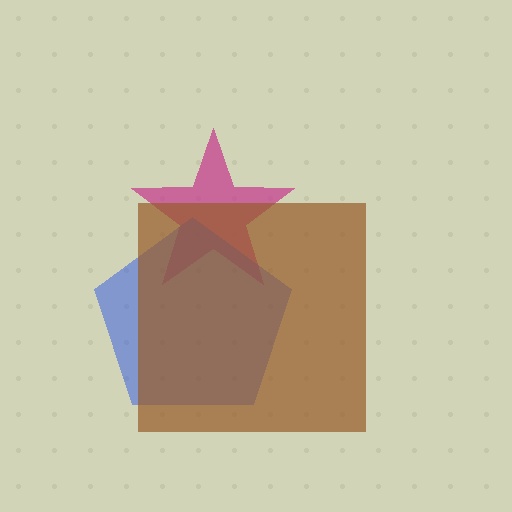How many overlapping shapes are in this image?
There are 3 overlapping shapes in the image.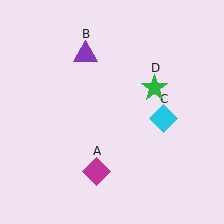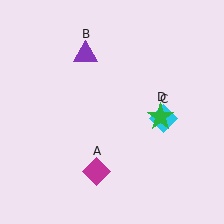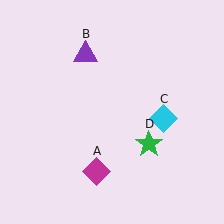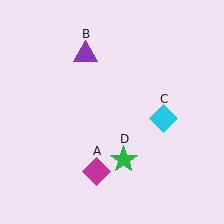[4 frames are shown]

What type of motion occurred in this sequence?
The green star (object D) rotated clockwise around the center of the scene.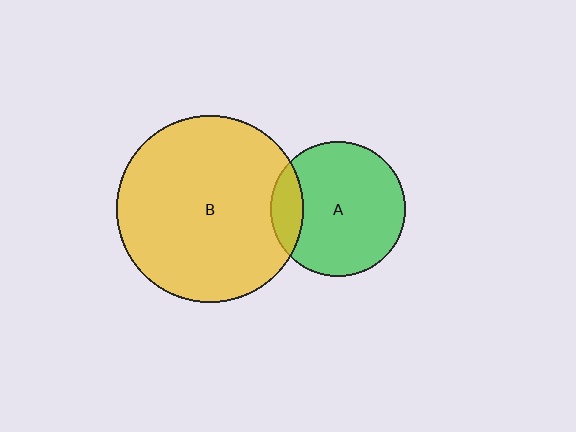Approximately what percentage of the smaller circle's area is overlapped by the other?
Approximately 15%.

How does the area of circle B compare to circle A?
Approximately 1.9 times.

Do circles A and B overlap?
Yes.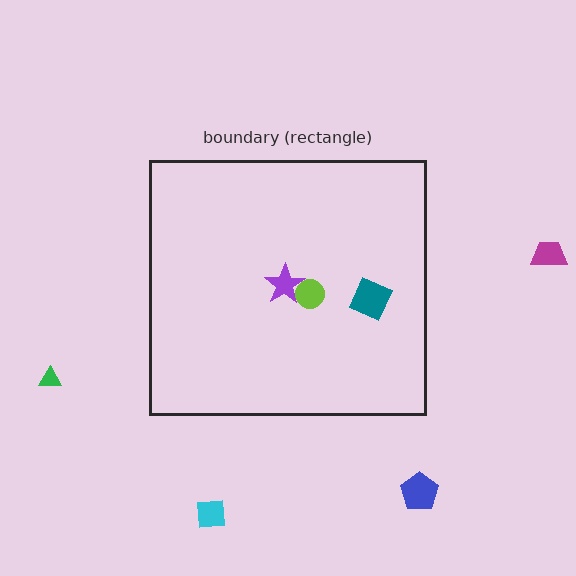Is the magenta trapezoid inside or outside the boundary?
Outside.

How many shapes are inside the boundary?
3 inside, 4 outside.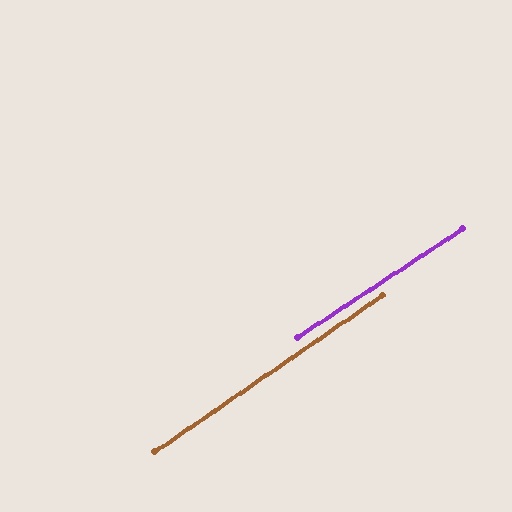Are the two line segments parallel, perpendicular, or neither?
Parallel — their directions differ by only 1.3°.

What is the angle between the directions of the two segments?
Approximately 1 degree.